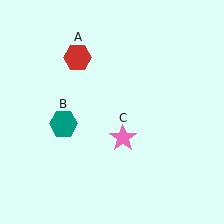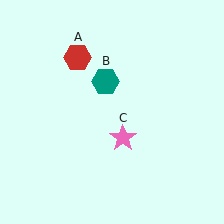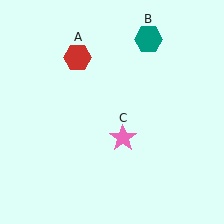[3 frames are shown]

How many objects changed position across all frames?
1 object changed position: teal hexagon (object B).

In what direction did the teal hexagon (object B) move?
The teal hexagon (object B) moved up and to the right.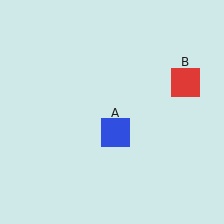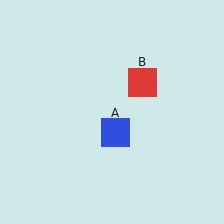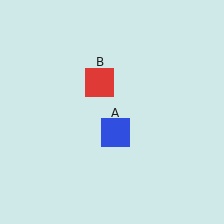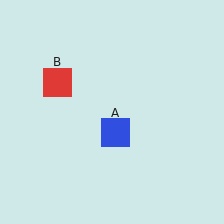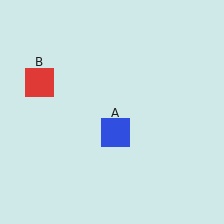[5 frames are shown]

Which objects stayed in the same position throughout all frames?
Blue square (object A) remained stationary.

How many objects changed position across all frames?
1 object changed position: red square (object B).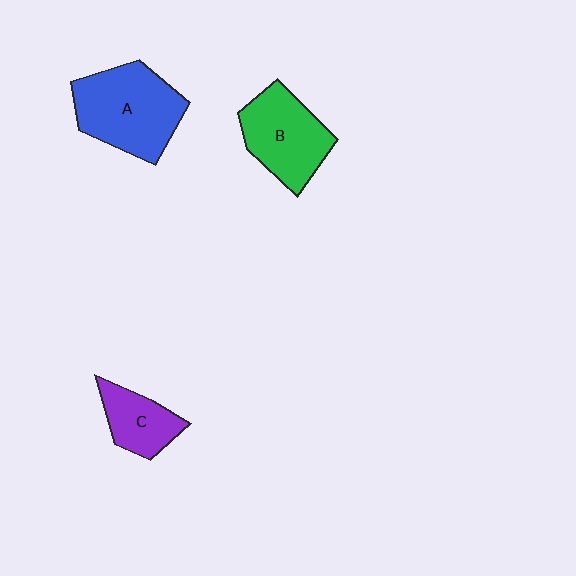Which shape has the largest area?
Shape A (blue).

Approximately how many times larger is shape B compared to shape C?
Approximately 1.6 times.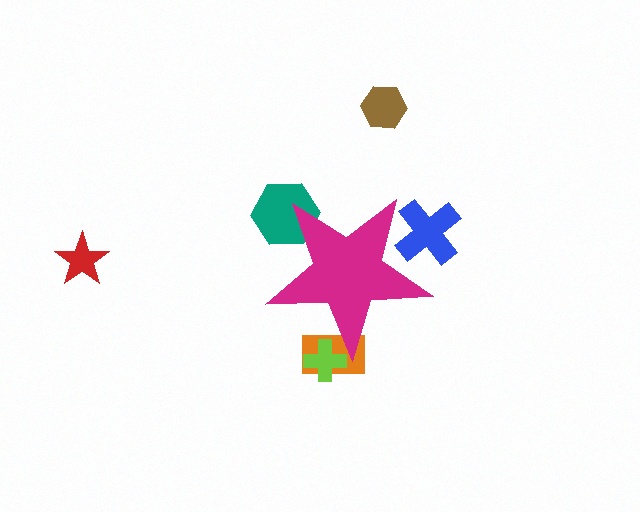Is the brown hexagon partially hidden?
No, the brown hexagon is fully visible.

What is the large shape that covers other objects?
A magenta star.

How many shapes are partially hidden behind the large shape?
4 shapes are partially hidden.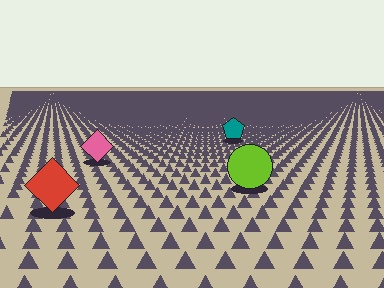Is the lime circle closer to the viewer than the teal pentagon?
Yes. The lime circle is closer — you can tell from the texture gradient: the ground texture is coarser near it.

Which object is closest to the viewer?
The red diamond is closest. The texture marks near it are larger and more spread out.